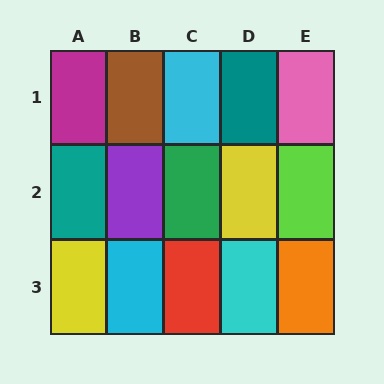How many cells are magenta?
1 cell is magenta.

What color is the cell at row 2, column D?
Yellow.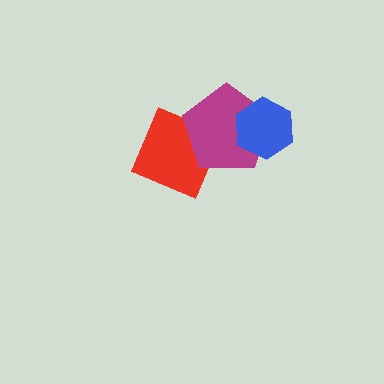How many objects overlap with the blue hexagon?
1 object overlaps with the blue hexagon.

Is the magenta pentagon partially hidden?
Yes, it is partially covered by another shape.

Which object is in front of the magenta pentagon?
The blue hexagon is in front of the magenta pentagon.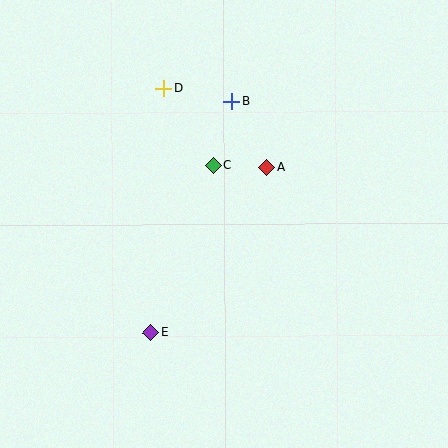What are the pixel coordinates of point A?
Point A is at (266, 167).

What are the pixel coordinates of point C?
Point C is at (213, 165).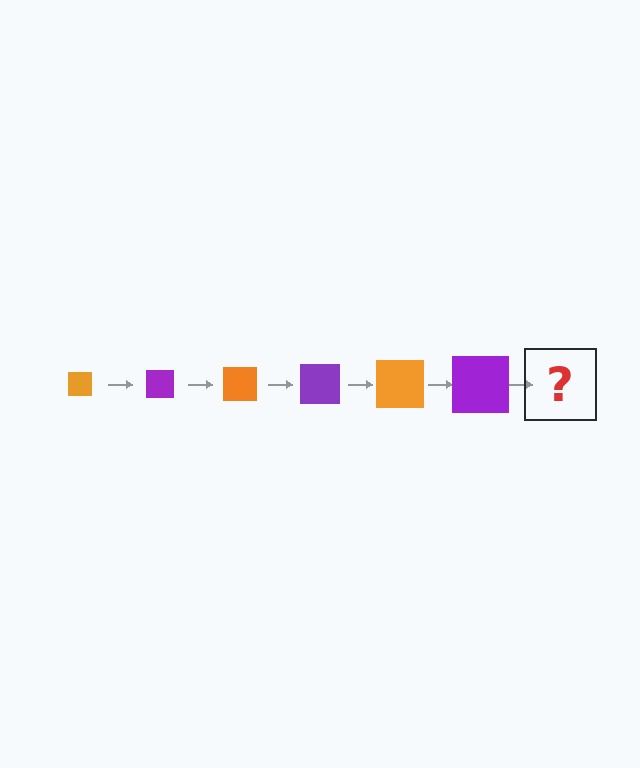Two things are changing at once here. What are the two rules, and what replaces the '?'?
The two rules are that the square grows larger each step and the color cycles through orange and purple. The '?' should be an orange square, larger than the previous one.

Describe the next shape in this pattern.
It should be an orange square, larger than the previous one.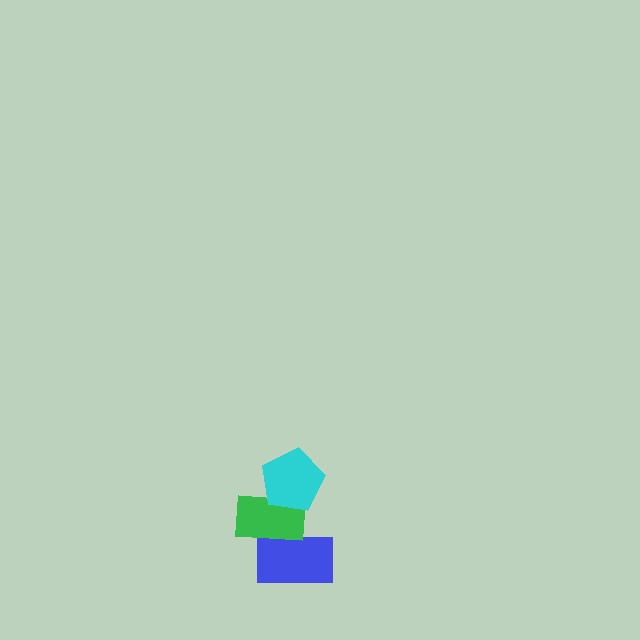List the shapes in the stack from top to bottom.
From top to bottom: the cyan pentagon, the green rectangle, the blue rectangle.